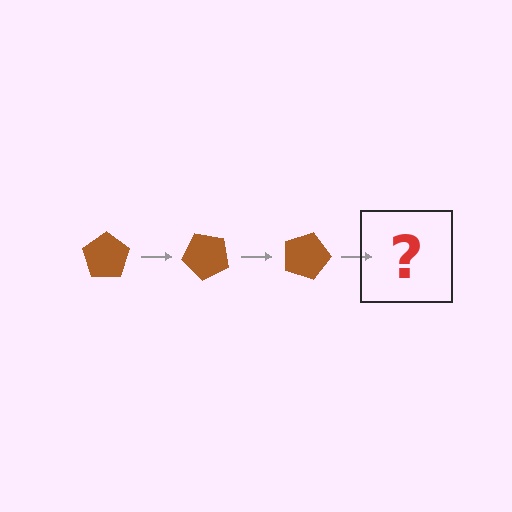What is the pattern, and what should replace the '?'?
The pattern is that the pentagon rotates 45 degrees each step. The '?' should be a brown pentagon rotated 135 degrees.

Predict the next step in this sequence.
The next step is a brown pentagon rotated 135 degrees.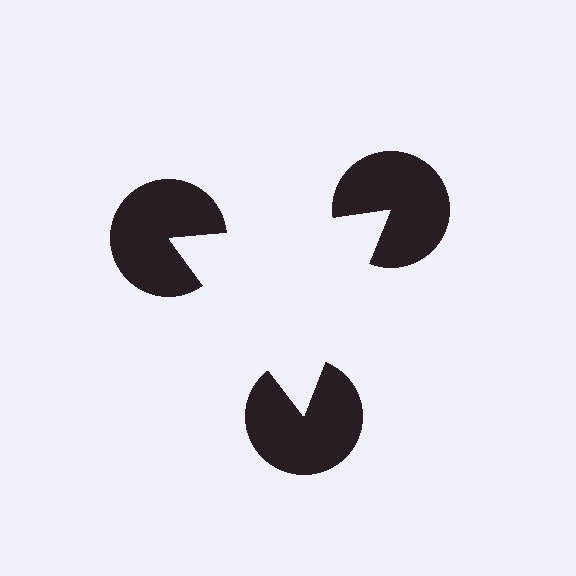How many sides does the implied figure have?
3 sides.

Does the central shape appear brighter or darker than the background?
It typically appears slightly brighter than the background, even though no actual brightness change is drawn.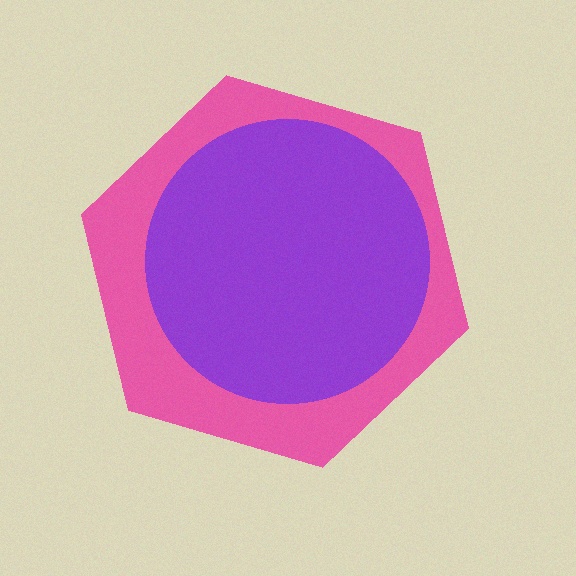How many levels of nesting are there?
2.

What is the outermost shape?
The pink hexagon.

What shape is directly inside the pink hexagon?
The purple circle.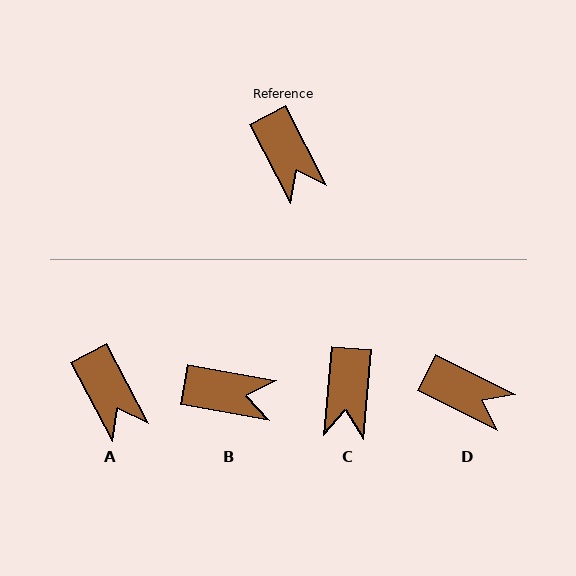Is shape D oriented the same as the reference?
No, it is off by about 36 degrees.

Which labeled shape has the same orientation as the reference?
A.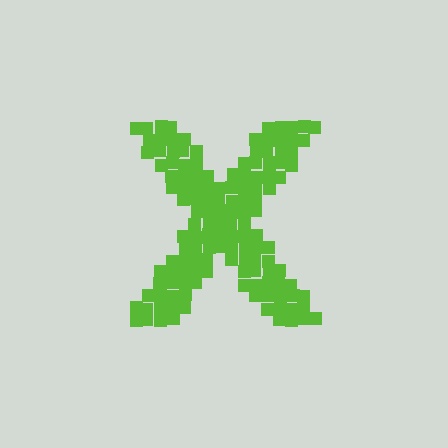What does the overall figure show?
The overall figure shows the letter X.